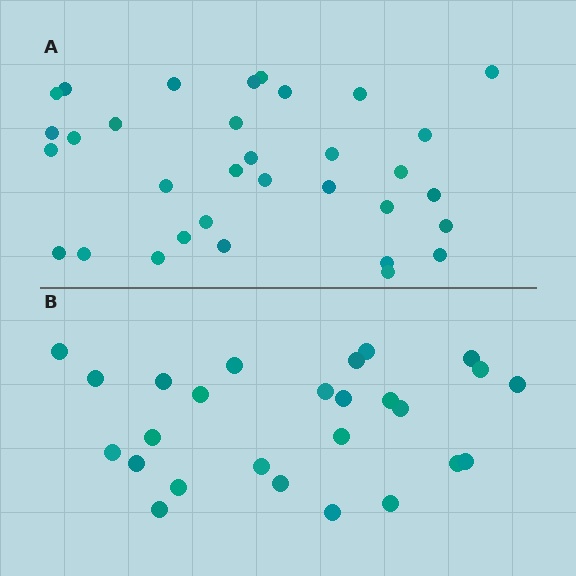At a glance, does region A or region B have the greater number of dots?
Region A (the top region) has more dots.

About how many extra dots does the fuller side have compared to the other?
Region A has roughly 8 or so more dots than region B.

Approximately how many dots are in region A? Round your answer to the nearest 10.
About 30 dots. (The exact count is 33, which rounds to 30.)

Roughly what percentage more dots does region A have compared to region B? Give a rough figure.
About 25% more.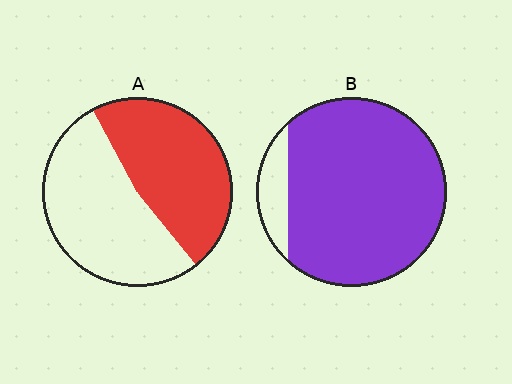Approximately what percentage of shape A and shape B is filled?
A is approximately 45% and B is approximately 90%.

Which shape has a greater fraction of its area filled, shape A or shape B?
Shape B.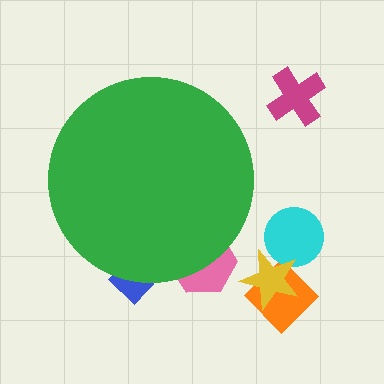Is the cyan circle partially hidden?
No, the cyan circle is fully visible.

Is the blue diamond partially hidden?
Yes, the blue diamond is partially hidden behind the green circle.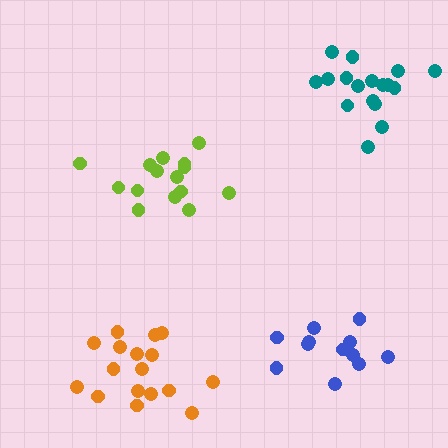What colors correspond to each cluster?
The clusters are colored: lime, blue, orange, teal.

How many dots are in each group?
Group 1: 15 dots, Group 2: 12 dots, Group 3: 17 dots, Group 4: 17 dots (61 total).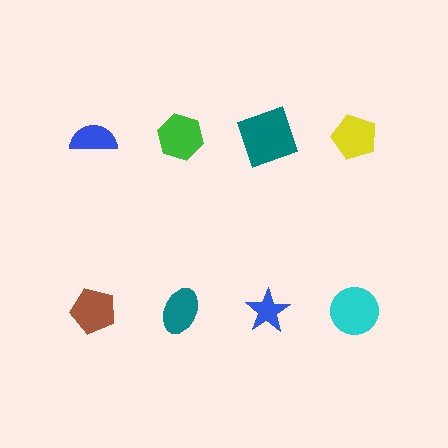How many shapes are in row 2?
4 shapes.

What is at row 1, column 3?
A teal square.